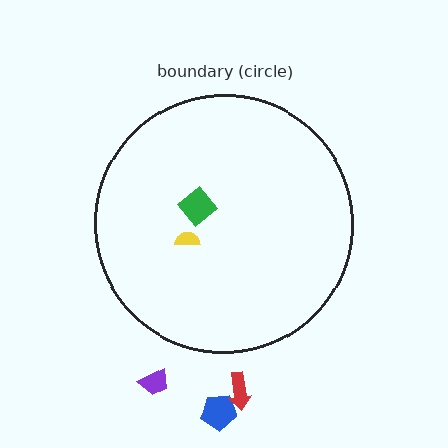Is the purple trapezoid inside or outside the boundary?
Outside.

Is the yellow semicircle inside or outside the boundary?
Inside.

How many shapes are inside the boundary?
2 inside, 3 outside.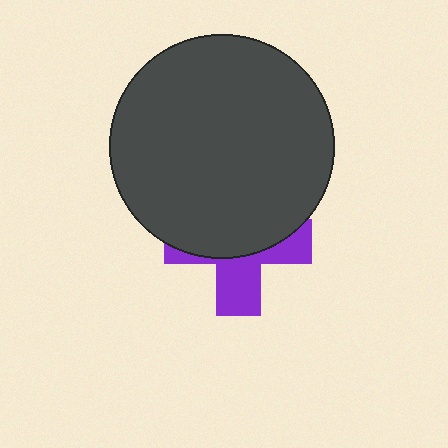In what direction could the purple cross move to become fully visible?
The purple cross could move down. That would shift it out from behind the dark gray circle entirely.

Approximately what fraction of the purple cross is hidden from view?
Roughly 60% of the purple cross is hidden behind the dark gray circle.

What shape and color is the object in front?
The object in front is a dark gray circle.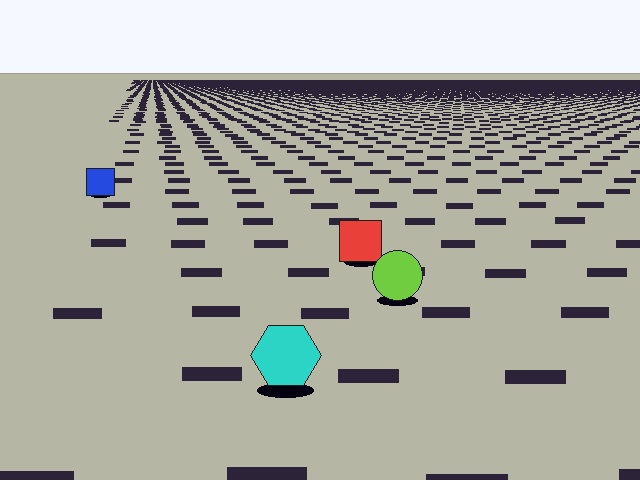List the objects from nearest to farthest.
From nearest to farthest: the cyan hexagon, the lime circle, the red square, the blue square.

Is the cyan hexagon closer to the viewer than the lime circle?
Yes. The cyan hexagon is closer — you can tell from the texture gradient: the ground texture is coarser near it.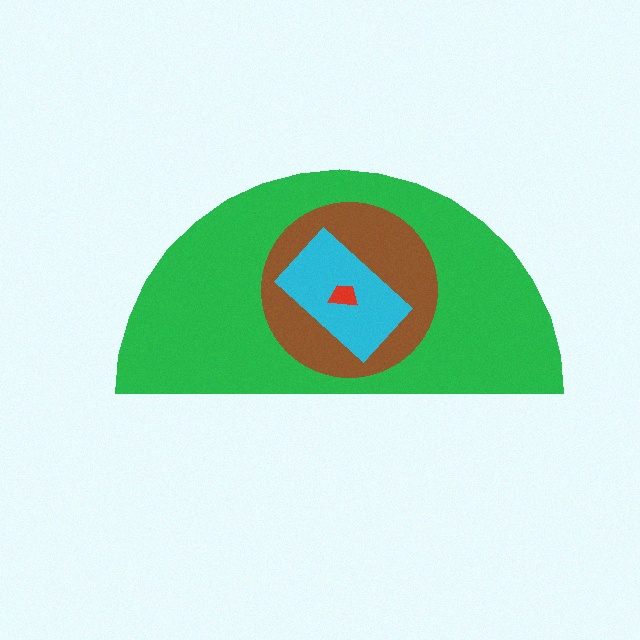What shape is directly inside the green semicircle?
The brown circle.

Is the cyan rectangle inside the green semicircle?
Yes.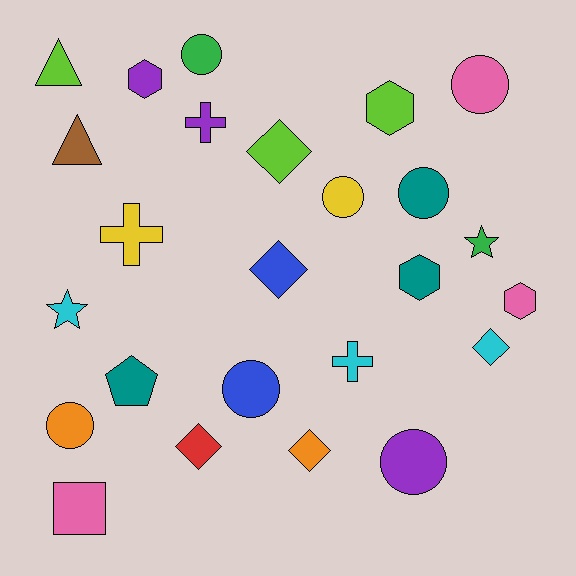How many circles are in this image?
There are 7 circles.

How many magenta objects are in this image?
There are no magenta objects.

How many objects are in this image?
There are 25 objects.